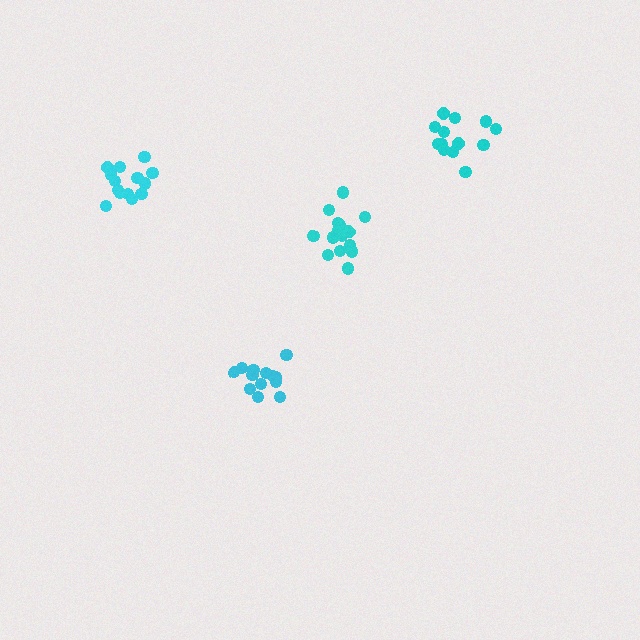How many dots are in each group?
Group 1: 14 dots, Group 2: 13 dots, Group 3: 13 dots, Group 4: 16 dots (56 total).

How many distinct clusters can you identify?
There are 4 distinct clusters.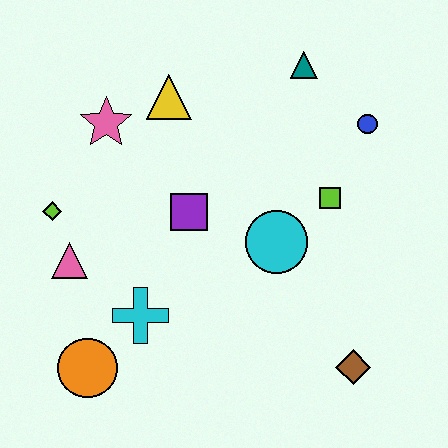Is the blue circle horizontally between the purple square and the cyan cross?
No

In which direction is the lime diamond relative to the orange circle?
The lime diamond is above the orange circle.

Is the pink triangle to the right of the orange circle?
No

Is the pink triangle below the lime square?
Yes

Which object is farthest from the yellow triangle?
The brown diamond is farthest from the yellow triangle.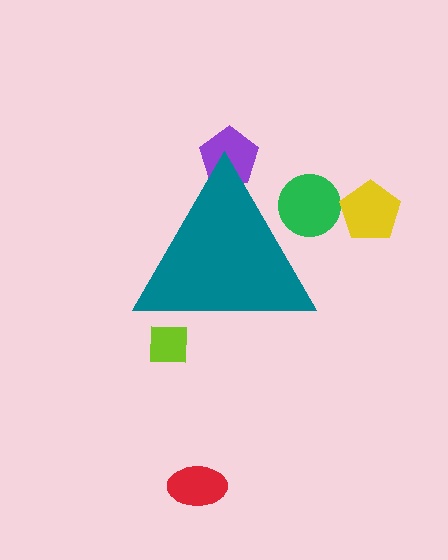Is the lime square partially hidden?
Yes, the lime square is partially hidden behind the teal triangle.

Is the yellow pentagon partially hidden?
No, the yellow pentagon is fully visible.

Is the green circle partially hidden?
Yes, the green circle is partially hidden behind the teal triangle.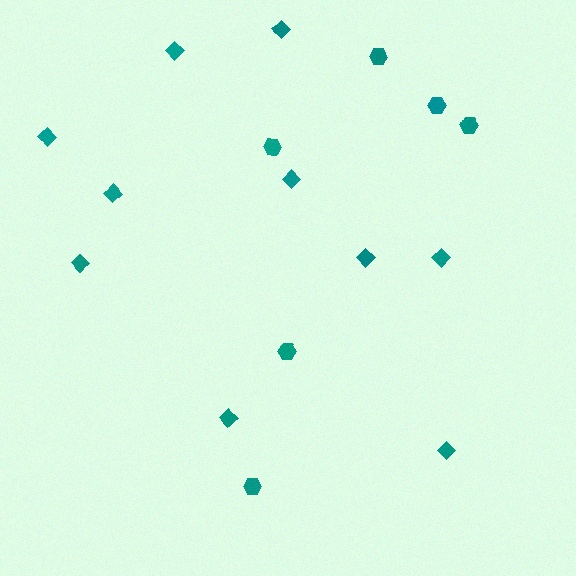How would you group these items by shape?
There are 2 groups: one group of diamonds (10) and one group of hexagons (6).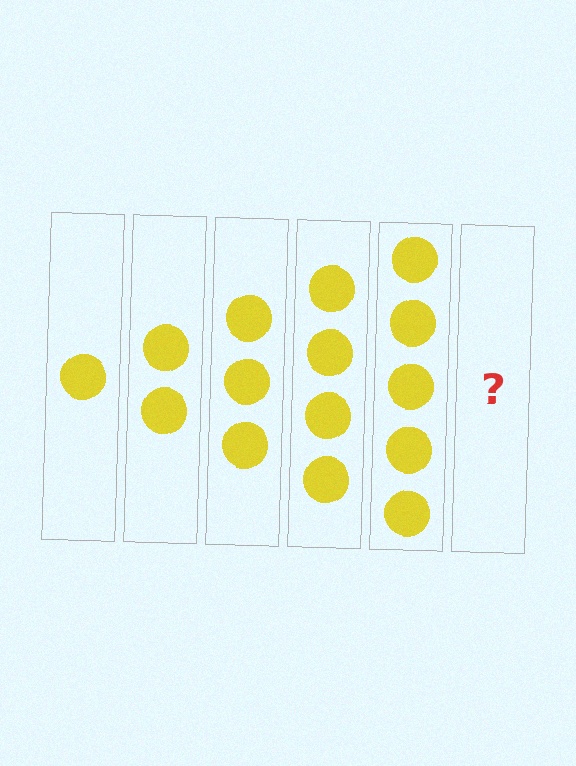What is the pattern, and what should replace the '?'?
The pattern is that each step adds one more circle. The '?' should be 6 circles.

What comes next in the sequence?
The next element should be 6 circles.